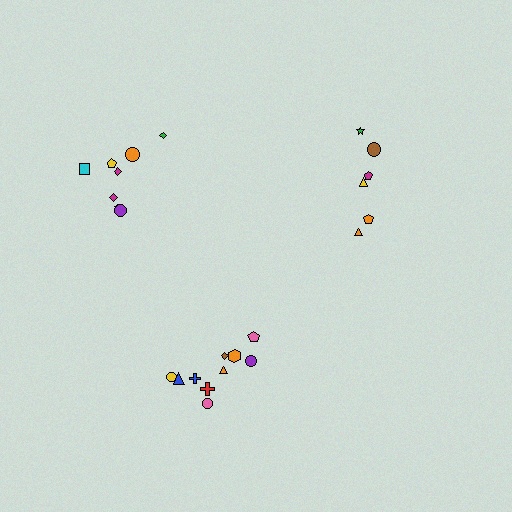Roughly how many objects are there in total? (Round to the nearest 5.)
Roughly 25 objects in total.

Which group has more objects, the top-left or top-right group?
The top-left group.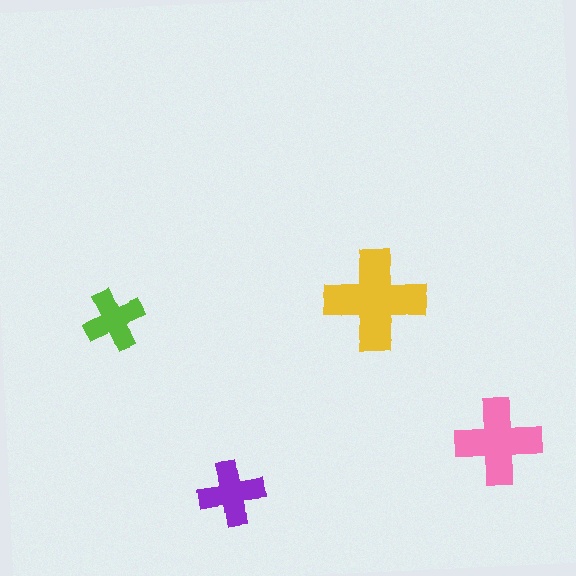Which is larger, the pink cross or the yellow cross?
The yellow one.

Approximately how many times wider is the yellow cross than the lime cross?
About 1.5 times wider.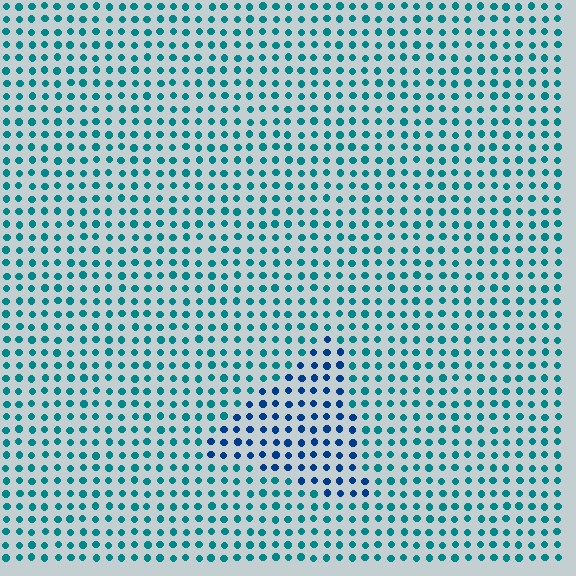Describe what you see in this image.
The image is filled with small teal elements in a uniform arrangement. A triangle-shaped region is visible where the elements are tinted to a slightly different hue, forming a subtle color boundary.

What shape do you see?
I see a triangle.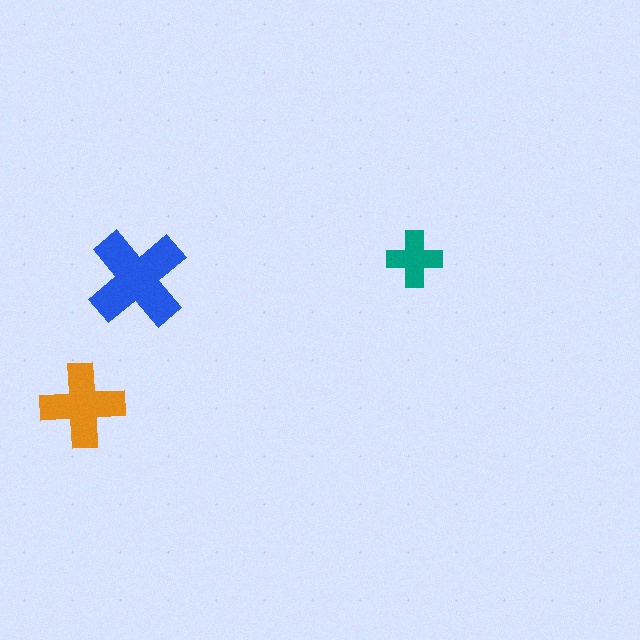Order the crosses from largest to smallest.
the blue one, the orange one, the teal one.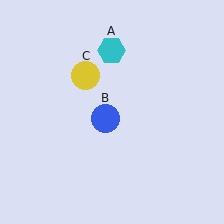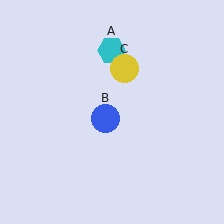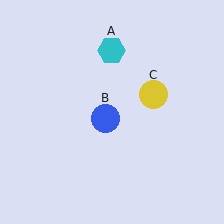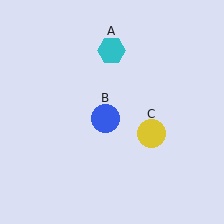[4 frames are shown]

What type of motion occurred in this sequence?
The yellow circle (object C) rotated clockwise around the center of the scene.